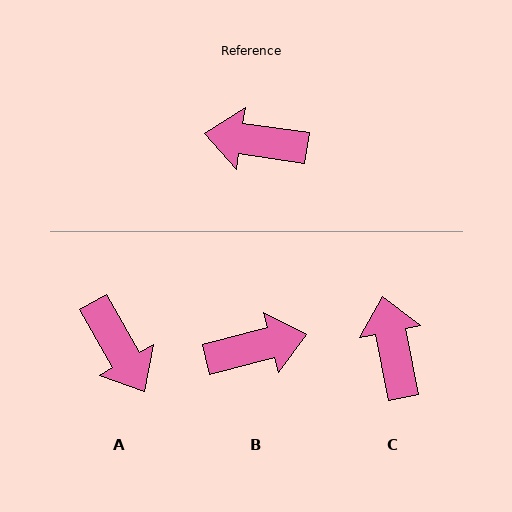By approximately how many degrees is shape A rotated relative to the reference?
Approximately 128 degrees counter-clockwise.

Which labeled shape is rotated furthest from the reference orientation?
B, about 158 degrees away.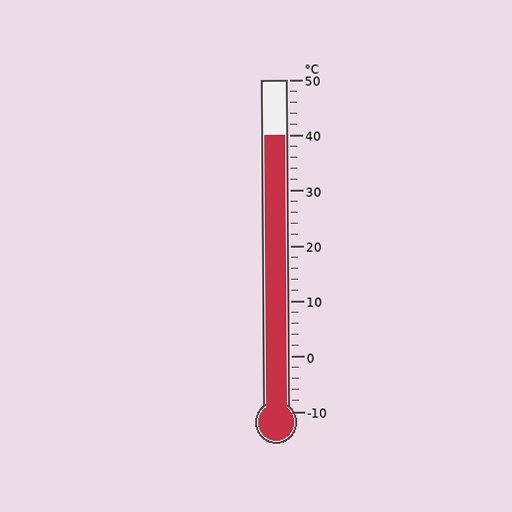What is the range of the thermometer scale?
The thermometer scale ranges from -10°C to 50°C.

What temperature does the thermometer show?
The thermometer shows approximately 40°C.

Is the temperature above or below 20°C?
The temperature is above 20°C.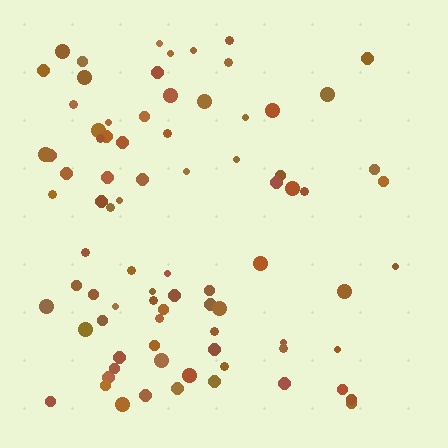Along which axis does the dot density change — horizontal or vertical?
Horizontal.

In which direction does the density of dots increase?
From right to left, with the left side densest.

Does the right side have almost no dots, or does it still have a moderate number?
Still a moderate number, just noticeably fewer than the left.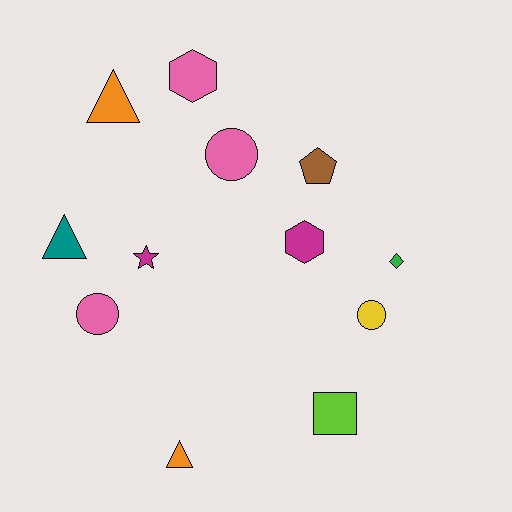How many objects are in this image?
There are 12 objects.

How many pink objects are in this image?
There are 3 pink objects.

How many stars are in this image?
There is 1 star.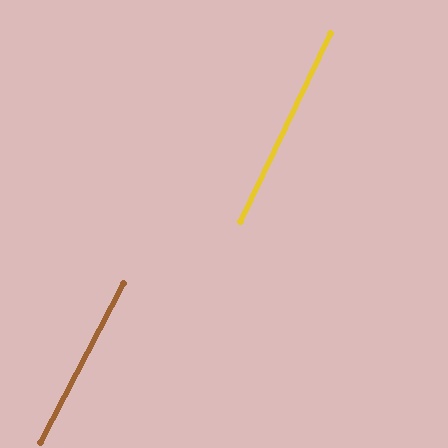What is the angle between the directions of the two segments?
Approximately 2 degrees.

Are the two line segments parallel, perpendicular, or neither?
Parallel — their directions differ by only 1.8°.